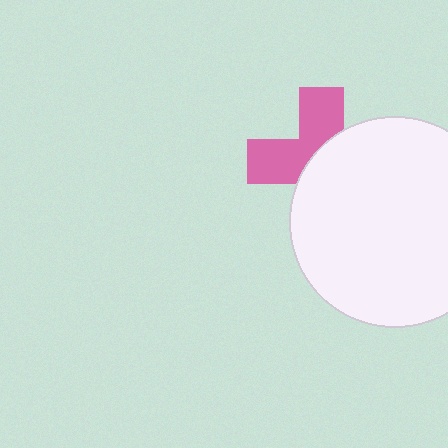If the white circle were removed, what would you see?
You would see the complete pink cross.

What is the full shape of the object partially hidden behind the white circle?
The partially hidden object is a pink cross.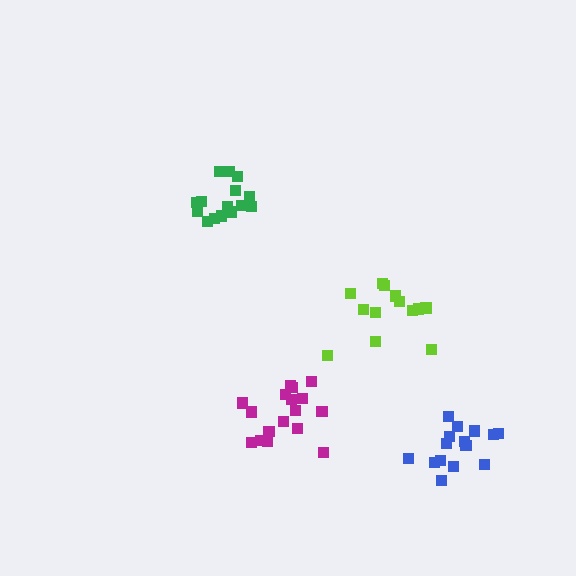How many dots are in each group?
Group 1: 17 dots, Group 2: 15 dots, Group 3: 13 dots, Group 4: 15 dots (60 total).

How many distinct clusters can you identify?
There are 4 distinct clusters.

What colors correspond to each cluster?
The clusters are colored: magenta, green, lime, blue.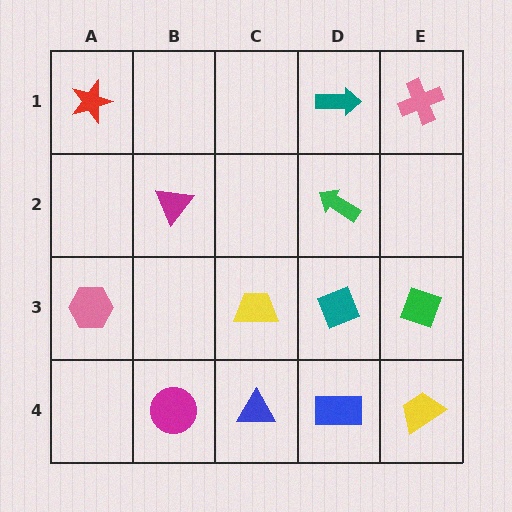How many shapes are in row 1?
3 shapes.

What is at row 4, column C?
A blue triangle.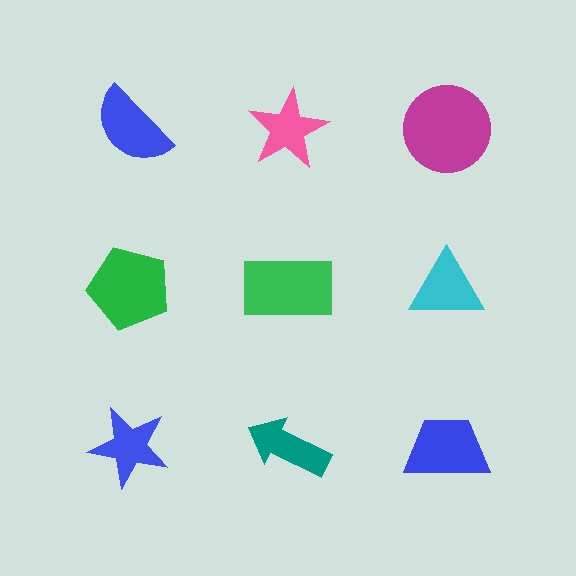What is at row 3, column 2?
A teal arrow.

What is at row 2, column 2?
A green rectangle.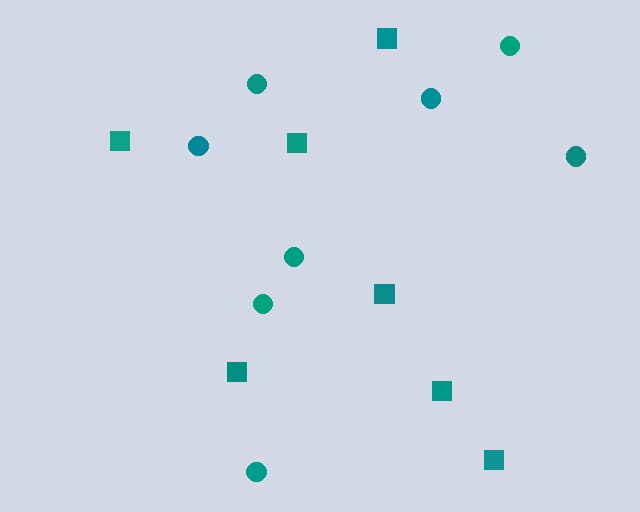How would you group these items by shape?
There are 2 groups: one group of circles (8) and one group of squares (7).